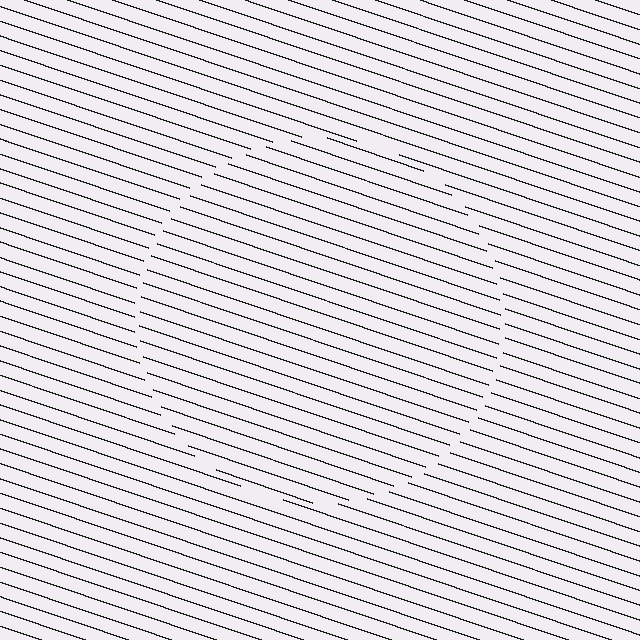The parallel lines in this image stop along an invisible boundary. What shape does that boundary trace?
An illusory circle. The interior of the shape contains the same grating, shifted by half a period — the contour is defined by the phase discontinuity where line-ends from the inner and outer gratings abut.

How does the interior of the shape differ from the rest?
The interior of the shape contains the same grating, shifted by half a period — the contour is defined by the phase discontinuity where line-ends from the inner and outer gratings abut.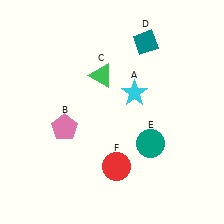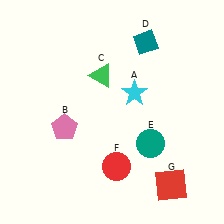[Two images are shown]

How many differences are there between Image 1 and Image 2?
There is 1 difference between the two images.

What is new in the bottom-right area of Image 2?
A red square (G) was added in the bottom-right area of Image 2.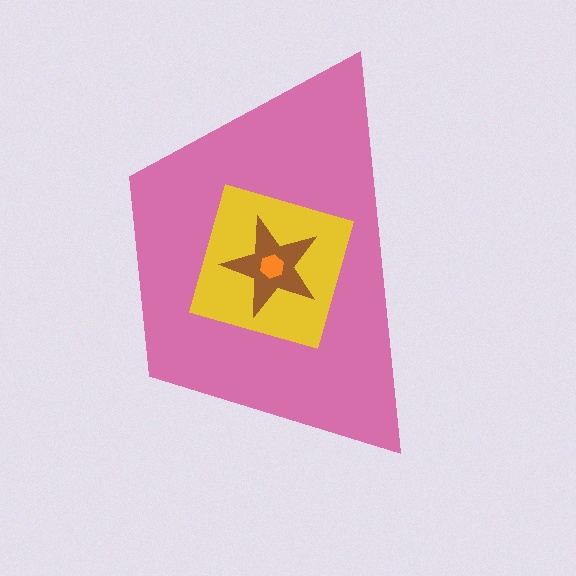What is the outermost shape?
The pink trapezoid.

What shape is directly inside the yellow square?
The brown star.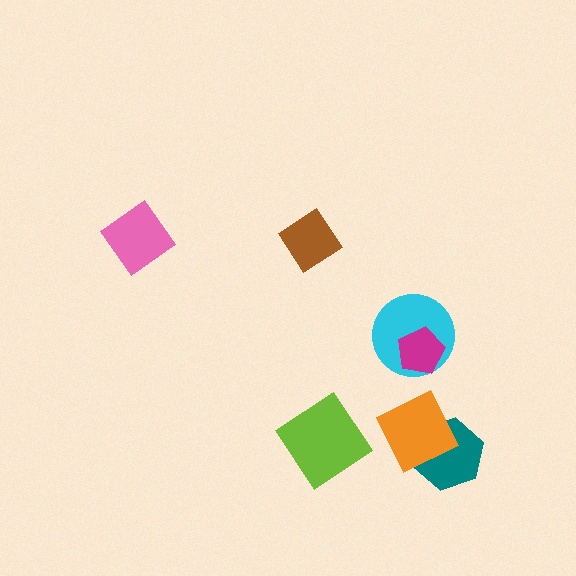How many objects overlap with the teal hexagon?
1 object overlaps with the teal hexagon.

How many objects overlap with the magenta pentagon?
1 object overlaps with the magenta pentagon.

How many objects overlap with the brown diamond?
0 objects overlap with the brown diamond.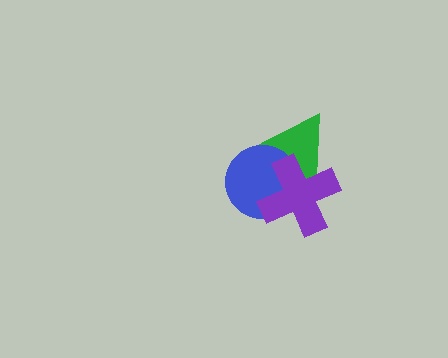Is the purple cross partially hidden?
No, no other shape covers it.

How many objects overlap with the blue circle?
2 objects overlap with the blue circle.